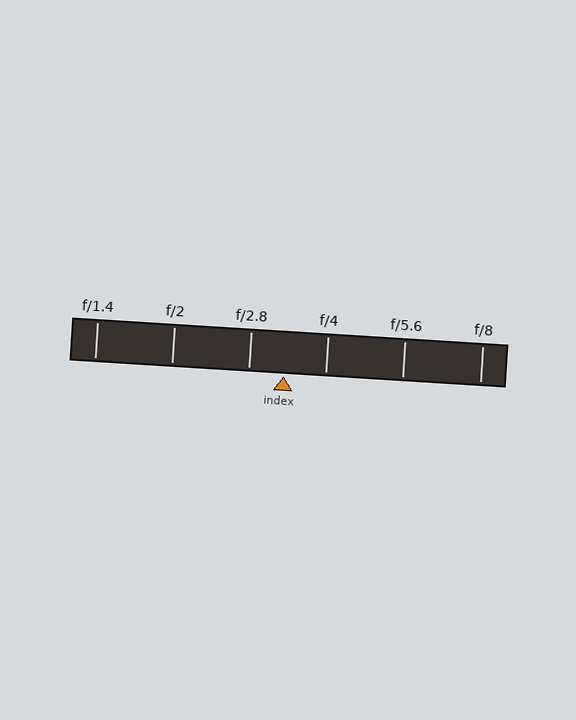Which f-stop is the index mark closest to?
The index mark is closest to f/2.8.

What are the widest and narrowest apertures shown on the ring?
The widest aperture shown is f/1.4 and the narrowest is f/8.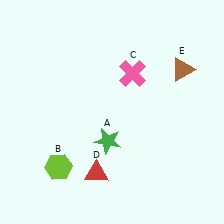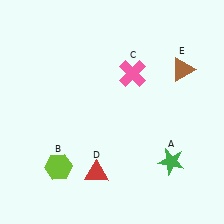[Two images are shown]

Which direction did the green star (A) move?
The green star (A) moved right.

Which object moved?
The green star (A) moved right.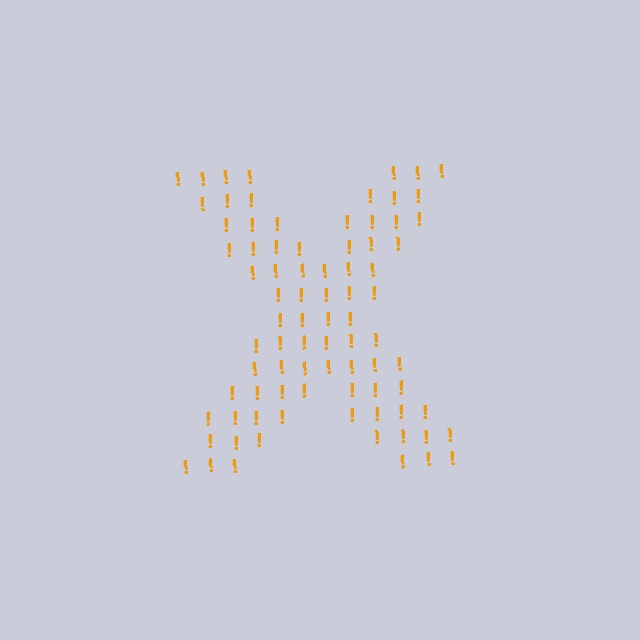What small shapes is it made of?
It is made of small exclamation marks.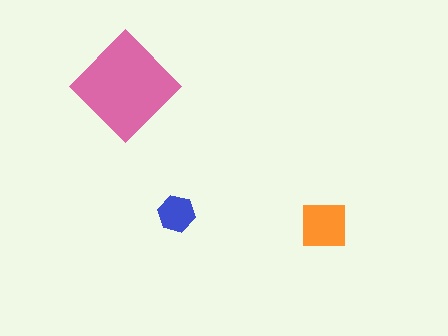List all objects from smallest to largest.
The blue hexagon, the orange square, the pink diamond.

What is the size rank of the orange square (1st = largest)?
2nd.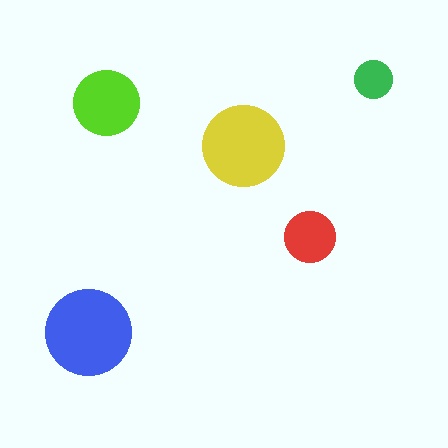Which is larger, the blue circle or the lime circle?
The blue one.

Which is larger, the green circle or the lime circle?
The lime one.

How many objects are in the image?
There are 5 objects in the image.